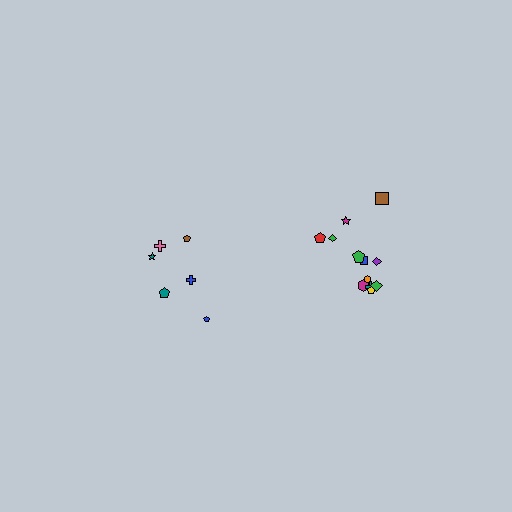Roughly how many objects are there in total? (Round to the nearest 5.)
Roughly 20 objects in total.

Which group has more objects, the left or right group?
The right group.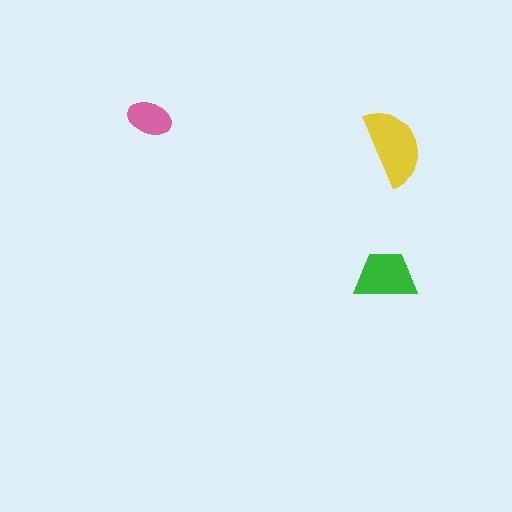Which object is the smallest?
The pink ellipse.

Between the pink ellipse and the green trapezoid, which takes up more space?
The green trapezoid.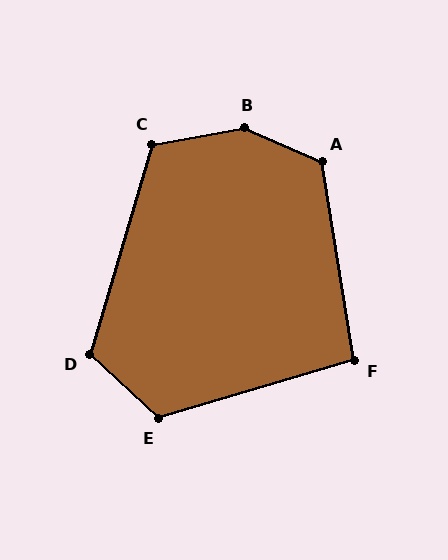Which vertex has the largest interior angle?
B, at approximately 146 degrees.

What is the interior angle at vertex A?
Approximately 123 degrees (obtuse).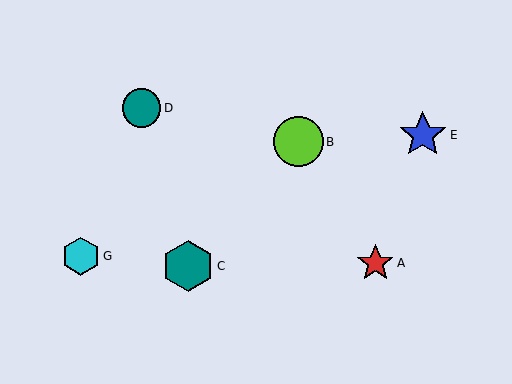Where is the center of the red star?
The center of the red star is at (375, 263).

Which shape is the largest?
The teal hexagon (labeled C) is the largest.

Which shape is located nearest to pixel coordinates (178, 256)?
The teal hexagon (labeled C) at (188, 266) is nearest to that location.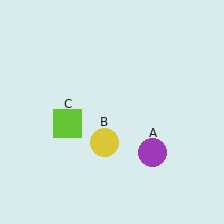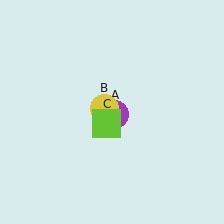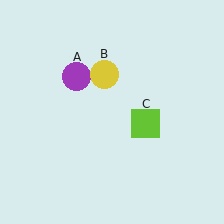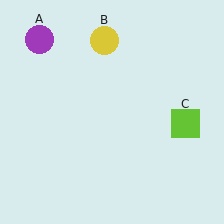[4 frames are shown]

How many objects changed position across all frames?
3 objects changed position: purple circle (object A), yellow circle (object B), lime square (object C).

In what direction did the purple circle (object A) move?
The purple circle (object A) moved up and to the left.